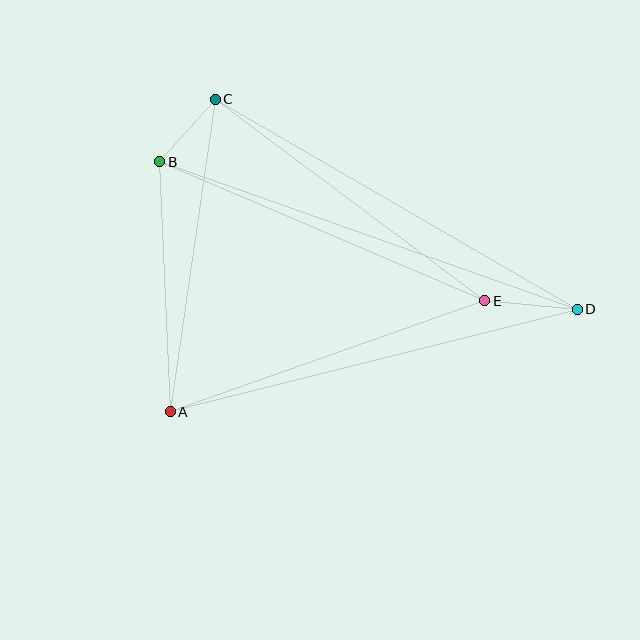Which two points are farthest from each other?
Points B and D are farthest from each other.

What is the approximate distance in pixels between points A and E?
The distance between A and E is approximately 334 pixels.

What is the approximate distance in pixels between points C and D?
The distance between C and D is approximately 418 pixels.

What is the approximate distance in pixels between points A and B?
The distance between A and B is approximately 250 pixels.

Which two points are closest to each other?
Points B and C are closest to each other.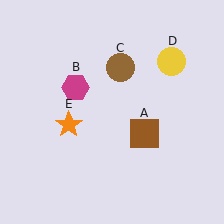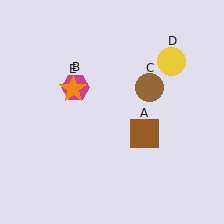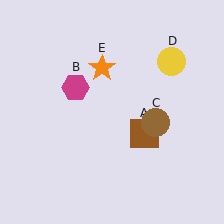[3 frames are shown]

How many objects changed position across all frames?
2 objects changed position: brown circle (object C), orange star (object E).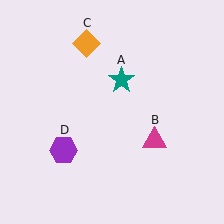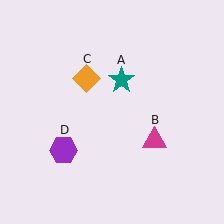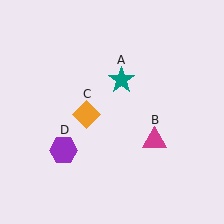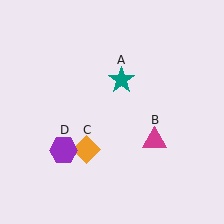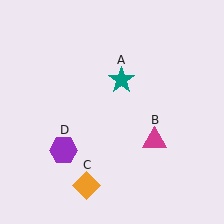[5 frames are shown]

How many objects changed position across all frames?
1 object changed position: orange diamond (object C).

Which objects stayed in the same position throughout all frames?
Teal star (object A) and magenta triangle (object B) and purple hexagon (object D) remained stationary.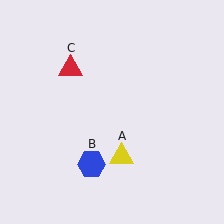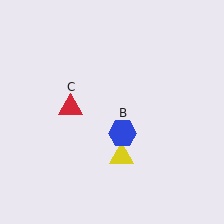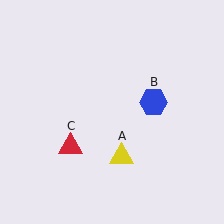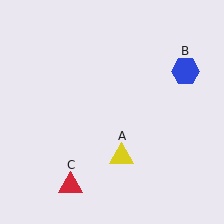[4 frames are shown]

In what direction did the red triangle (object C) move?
The red triangle (object C) moved down.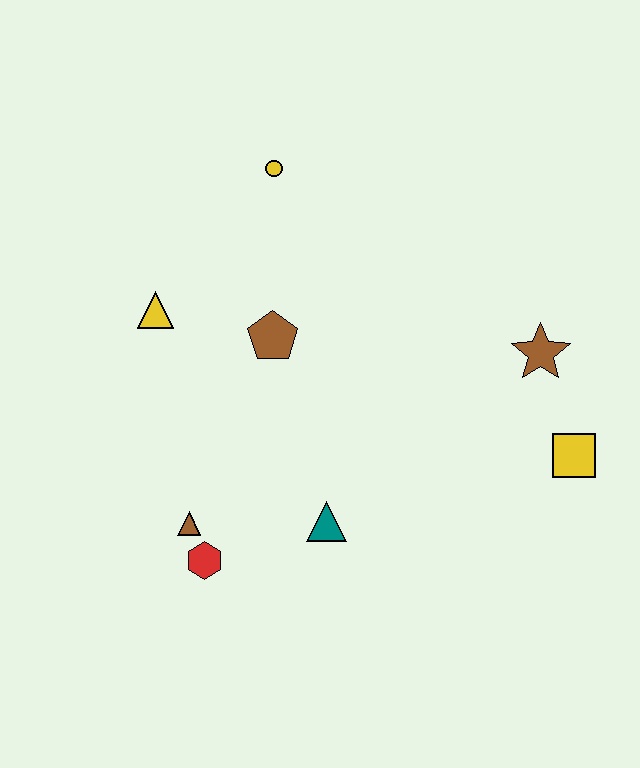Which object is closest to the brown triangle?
The red hexagon is closest to the brown triangle.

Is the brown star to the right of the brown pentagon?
Yes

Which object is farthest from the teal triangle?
The yellow circle is farthest from the teal triangle.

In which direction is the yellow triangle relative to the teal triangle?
The yellow triangle is above the teal triangle.